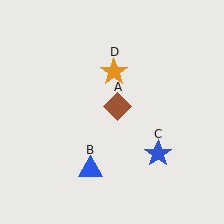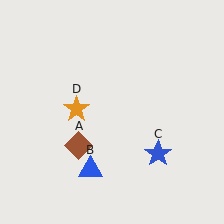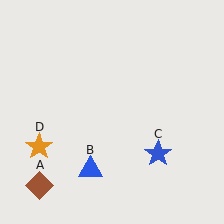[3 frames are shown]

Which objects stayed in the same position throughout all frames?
Blue triangle (object B) and blue star (object C) remained stationary.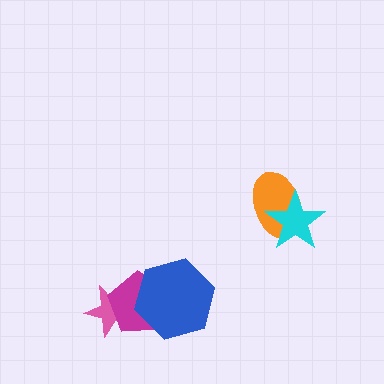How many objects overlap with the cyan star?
1 object overlaps with the cyan star.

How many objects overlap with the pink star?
1 object overlaps with the pink star.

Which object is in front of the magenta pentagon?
The blue hexagon is in front of the magenta pentagon.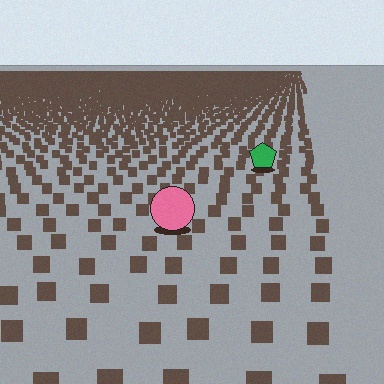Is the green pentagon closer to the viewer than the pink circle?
No. The pink circle is closer — you can tell from the texture gradient: the ground texture is coarser near it.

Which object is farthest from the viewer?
The green pentagon is farthest from the viewer. It appears smaller and the ground texture around it is denser.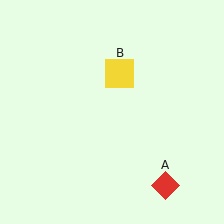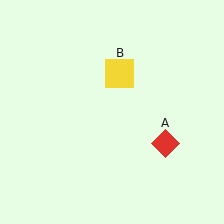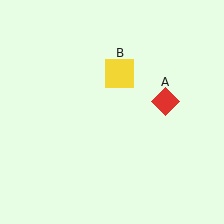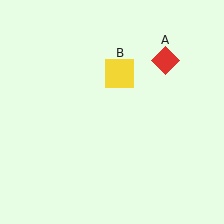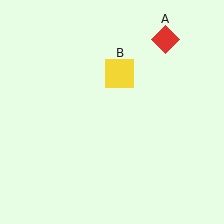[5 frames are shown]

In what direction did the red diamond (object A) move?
The red diamond (object A) moved up.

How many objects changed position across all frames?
1 object changed position: red diamond (object A).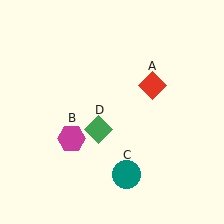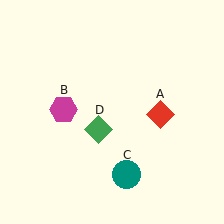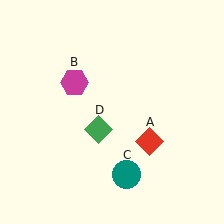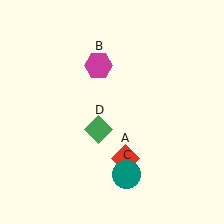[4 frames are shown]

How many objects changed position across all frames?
2 objects changed position: red diamond (object A), magenta hexagon (object B).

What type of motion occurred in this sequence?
The red diamond (object A), magenta hexagon (object B) rotated clockwise around the center of the scene.